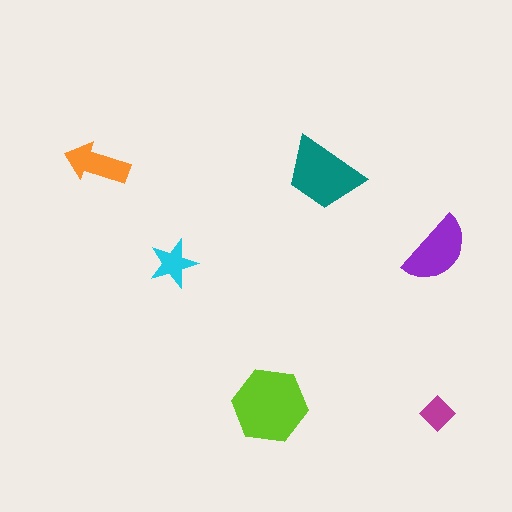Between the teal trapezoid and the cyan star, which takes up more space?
The teal trapezoid.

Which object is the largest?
The lime hexagon.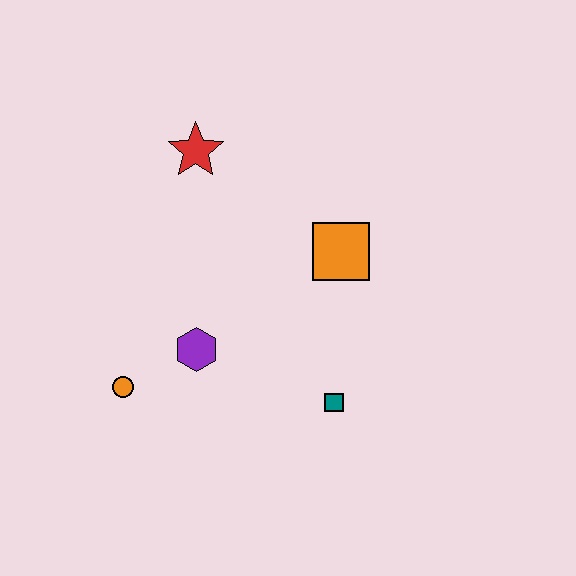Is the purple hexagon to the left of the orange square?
Yes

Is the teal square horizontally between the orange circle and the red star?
No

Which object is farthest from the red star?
The teal square is farthest from the red star.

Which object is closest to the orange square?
The teal square is closest to the orange square.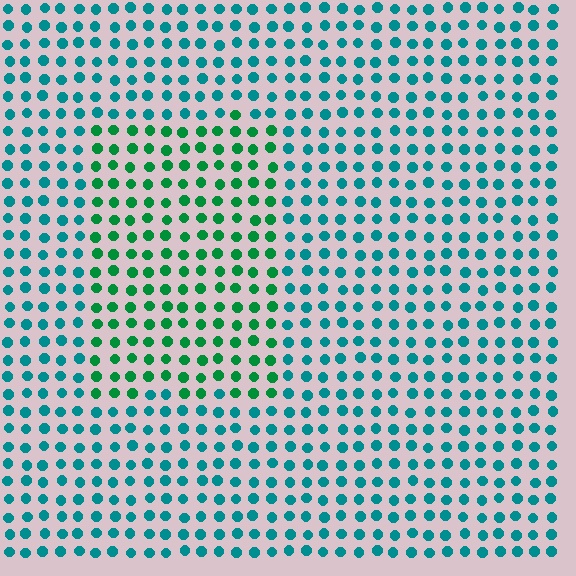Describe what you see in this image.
The image is filled with small teal elements in a uniform arrangement. A rectangle-shaped region is visible where the elements are tinted to a slightly different hue, forming a subtle color boundary.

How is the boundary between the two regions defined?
The boundary is defined purely by a slight shift in hue (about 38 degrees). Spacing, size, and orientation are identical on both sides.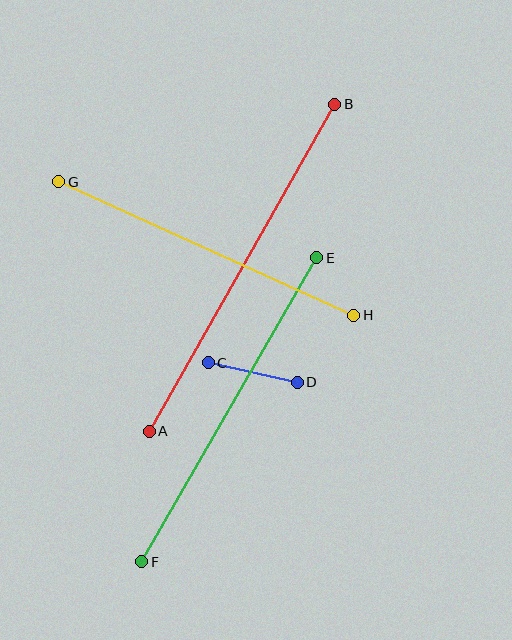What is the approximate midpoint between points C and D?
The midpoint is at approximately (253, 373) pixels.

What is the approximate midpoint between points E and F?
The midpoint is at approximately (229, 410) pixels.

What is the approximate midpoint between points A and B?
The midpoint is at approximately (242, 268) pixels.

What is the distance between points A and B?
The distance is approximately 376 pixels.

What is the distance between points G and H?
The distance is approximately 324 pixels.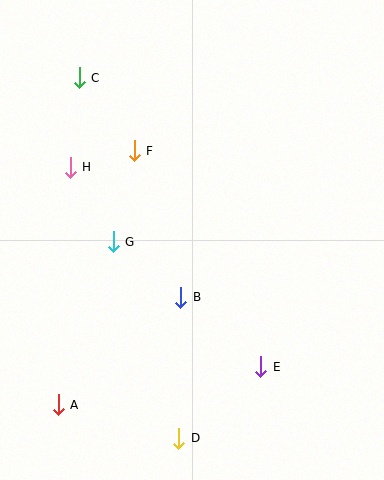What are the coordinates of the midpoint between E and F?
The midpoint between E and F is at (198, 259).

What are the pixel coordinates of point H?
Point H is at (70, 167).